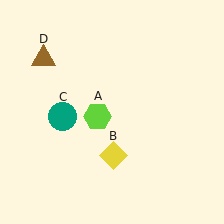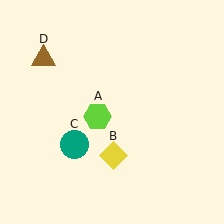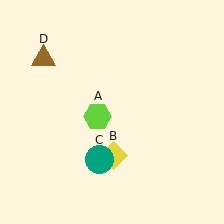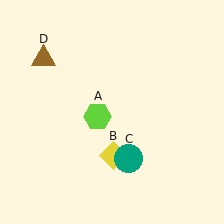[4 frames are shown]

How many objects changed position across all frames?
1 object changed position: teal circle (object C).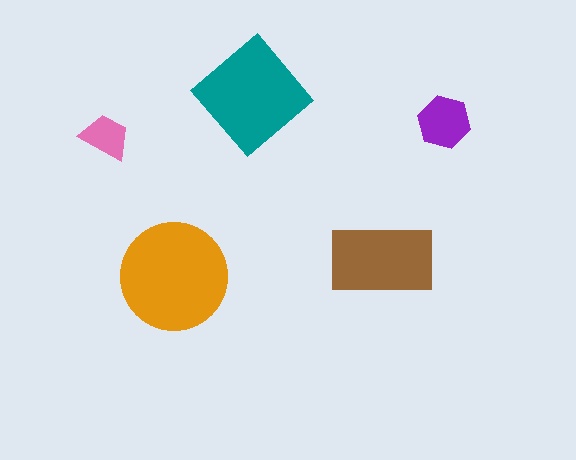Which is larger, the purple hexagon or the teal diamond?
The teal diamond.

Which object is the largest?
The orange circle.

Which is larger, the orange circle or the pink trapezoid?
The orange circle.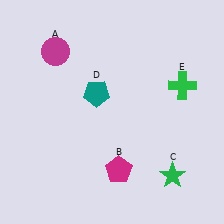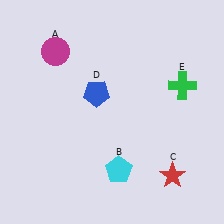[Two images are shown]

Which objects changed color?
B changed from magenta to cyan. C changed from green to red. D changed from teal to blue.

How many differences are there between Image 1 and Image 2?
There are 3 differences between the two images.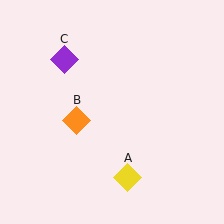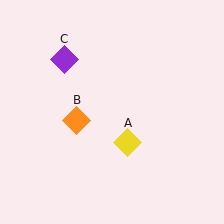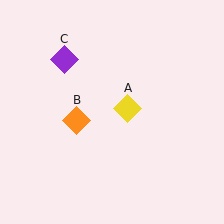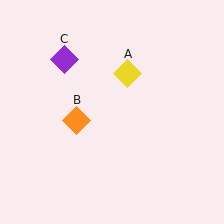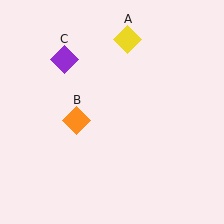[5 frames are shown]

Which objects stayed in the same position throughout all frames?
Orange diamond (object B) and purple diamond (object C) remained stationary.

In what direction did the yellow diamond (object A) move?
The yellow diamond (object A) moved up.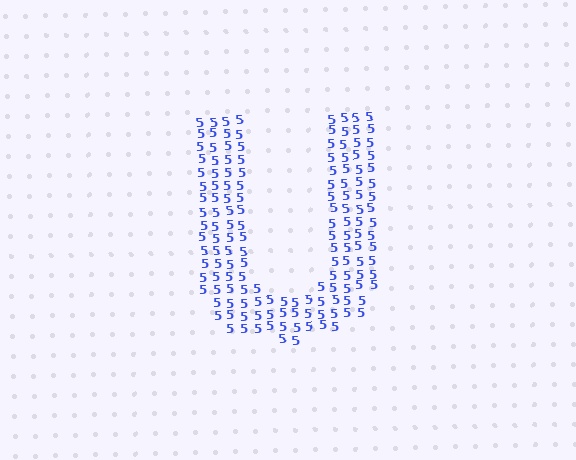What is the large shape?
The large shape is the letter U.